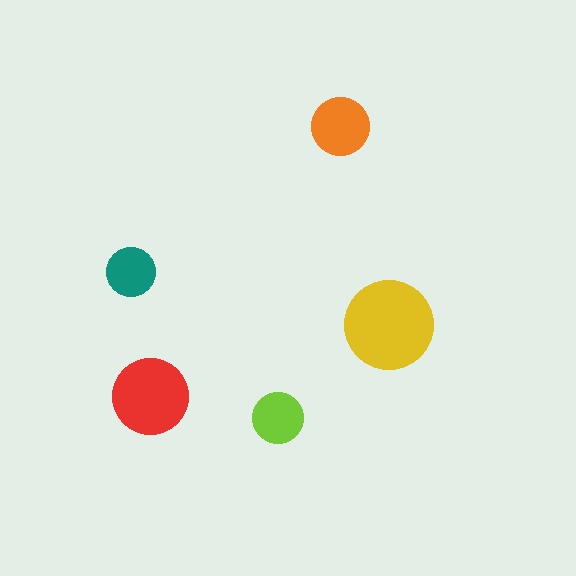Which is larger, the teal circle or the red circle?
The red one.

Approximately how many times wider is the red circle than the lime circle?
About 1.5 times wider.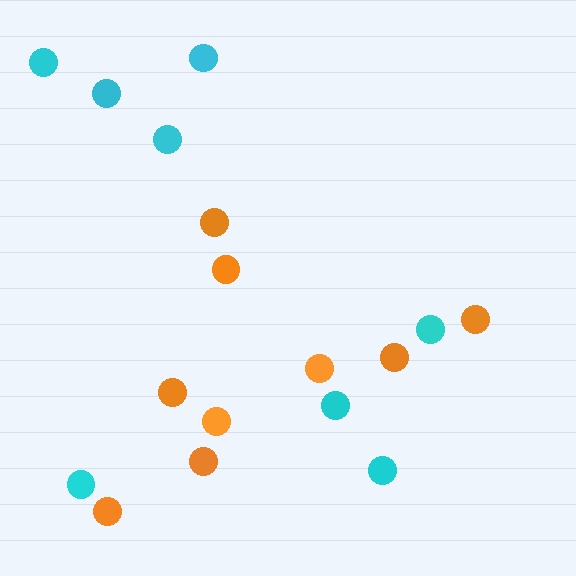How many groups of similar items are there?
There are 2 groups: one group of cyan circles (8) and one group of orange circles (9).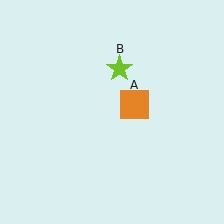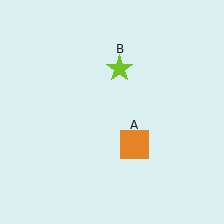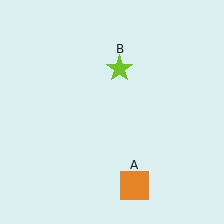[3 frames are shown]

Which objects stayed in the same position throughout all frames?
Lime star (object B) remained stationary.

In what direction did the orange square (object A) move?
The orange square (object A) moved down.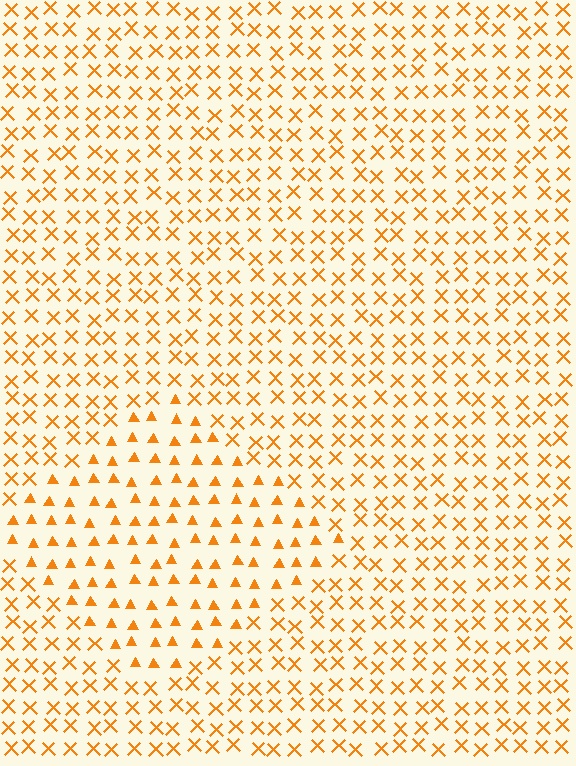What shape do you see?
I see a diamond.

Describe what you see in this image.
The image is filled with small orange elements arranged in a uniform grid. A diamond-shaped region contains triangles, while the surrounding area contains X marks. The boundary is defined purely by the change in element shape.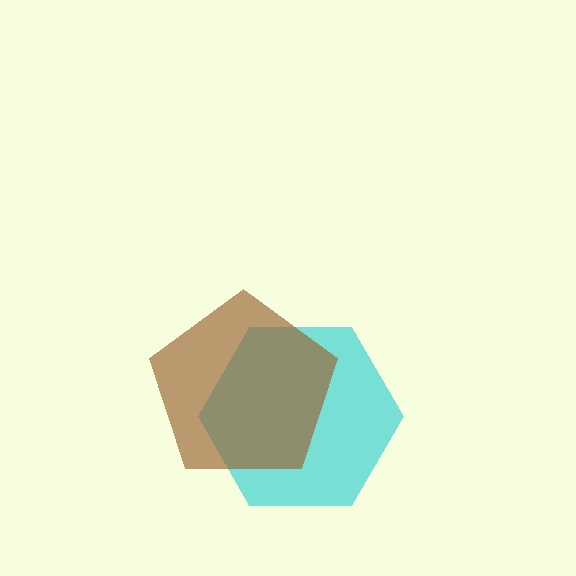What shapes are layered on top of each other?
The layered shapes are: a cyan hexagon, a brown pentagon.